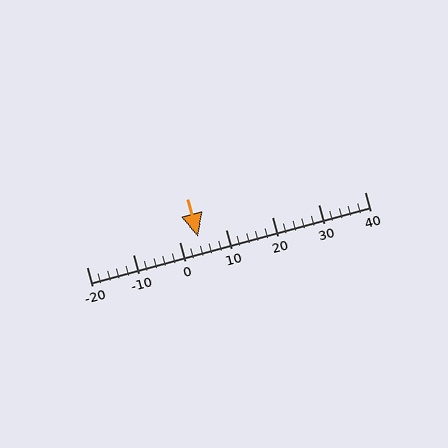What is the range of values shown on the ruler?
The ruler shows values from -20 to 40.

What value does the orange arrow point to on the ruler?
The orange arrow points to approximately 4.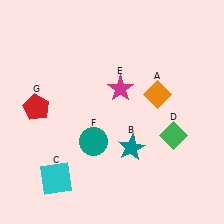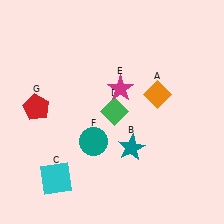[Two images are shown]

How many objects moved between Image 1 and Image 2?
1 object moved between the two images.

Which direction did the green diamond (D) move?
The green diamond (D) moved left.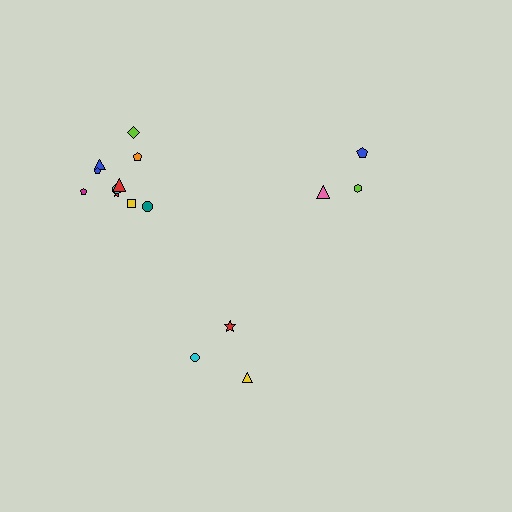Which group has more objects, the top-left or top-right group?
The top-left group.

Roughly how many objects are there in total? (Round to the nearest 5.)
Roughly 15 objects in total.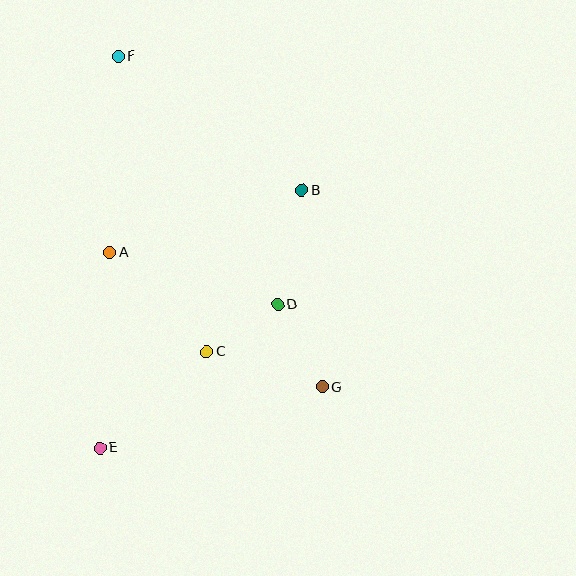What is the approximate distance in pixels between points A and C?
The distance between A and C is approximately 139 pixels.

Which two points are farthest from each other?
Points E and F are farthest from each other.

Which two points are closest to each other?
Points C and D are closest to each other.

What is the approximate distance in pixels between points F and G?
The distance between F and G is approximately 388 pixels.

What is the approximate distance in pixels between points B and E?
The distance between B and E is approximately 327 pixels.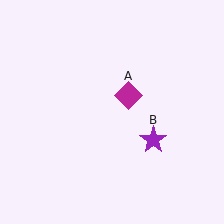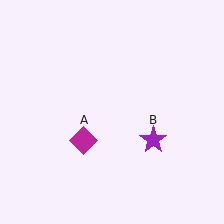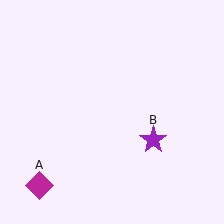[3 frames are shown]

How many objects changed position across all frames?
1 object changed position: magenta diamond (object A).